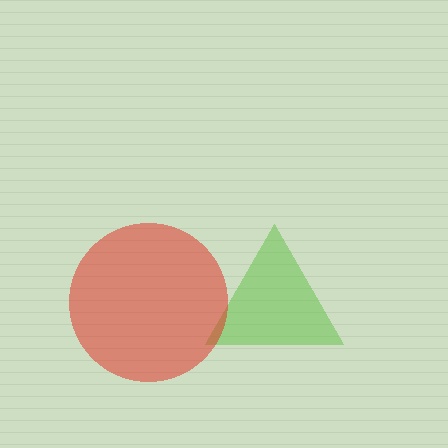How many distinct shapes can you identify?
There are 2 distinct shapes: a lime triangle, a red circle.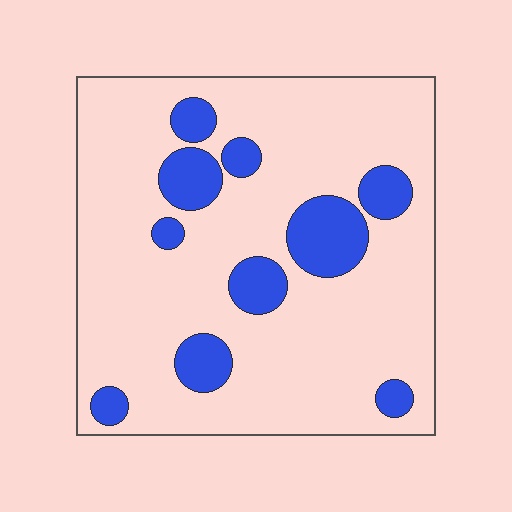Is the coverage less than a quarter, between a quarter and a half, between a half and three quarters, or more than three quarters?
Less than a quarter.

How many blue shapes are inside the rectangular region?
10.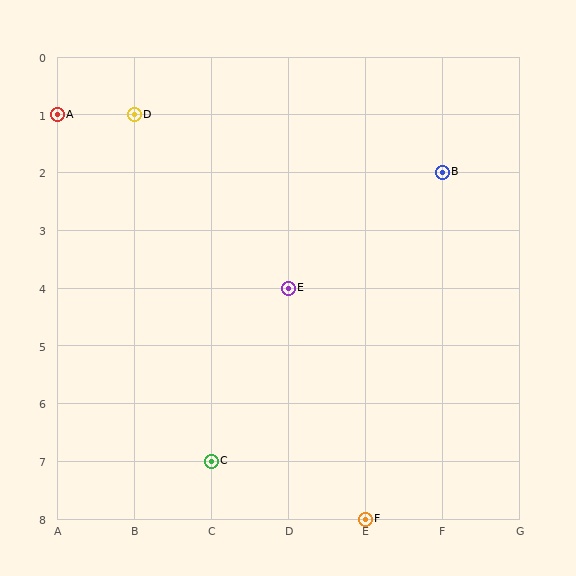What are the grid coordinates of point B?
Point B is at grid coordinates (F, 2).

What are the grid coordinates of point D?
Point D is at grid coordinates (B, 1).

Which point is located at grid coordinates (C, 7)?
Point C is at (C, 7).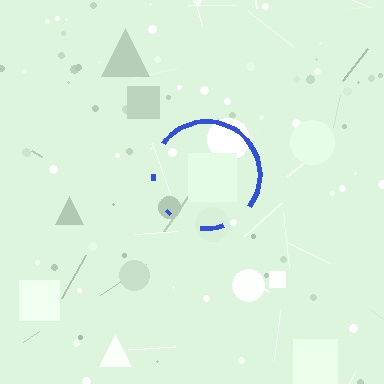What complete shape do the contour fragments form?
The contour fragments form a circle.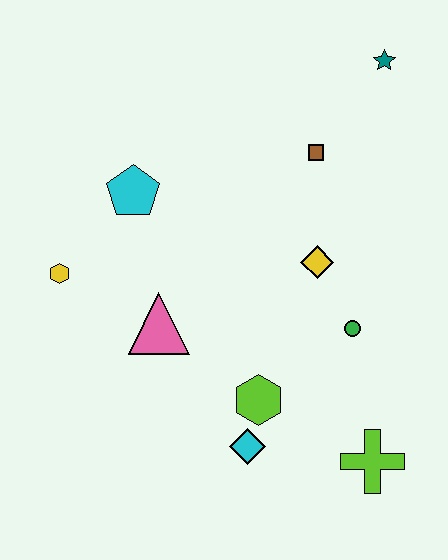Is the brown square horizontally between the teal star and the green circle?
No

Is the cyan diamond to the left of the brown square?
Yes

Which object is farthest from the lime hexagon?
The teal star is farthest from the lime hexagon.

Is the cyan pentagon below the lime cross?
No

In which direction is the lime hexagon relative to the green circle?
The lime hexagon is to the left of the green circle.